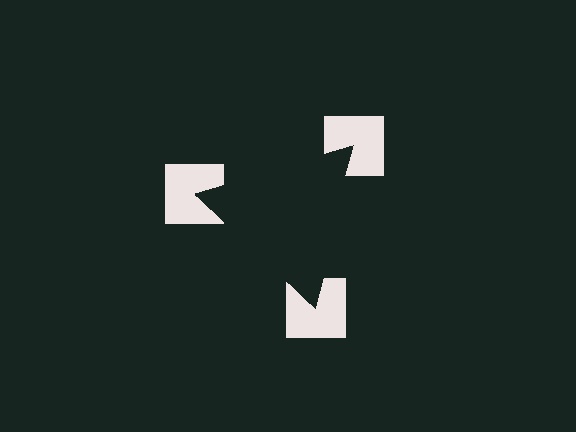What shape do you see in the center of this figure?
An illusory triangle — its edges are inferred from the aligned wedge cuts in the notched squares, not physically drawn.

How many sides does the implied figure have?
3 sides.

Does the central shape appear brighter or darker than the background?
It typically appears slightly darker than the background, even though no actual brightness change is drawn.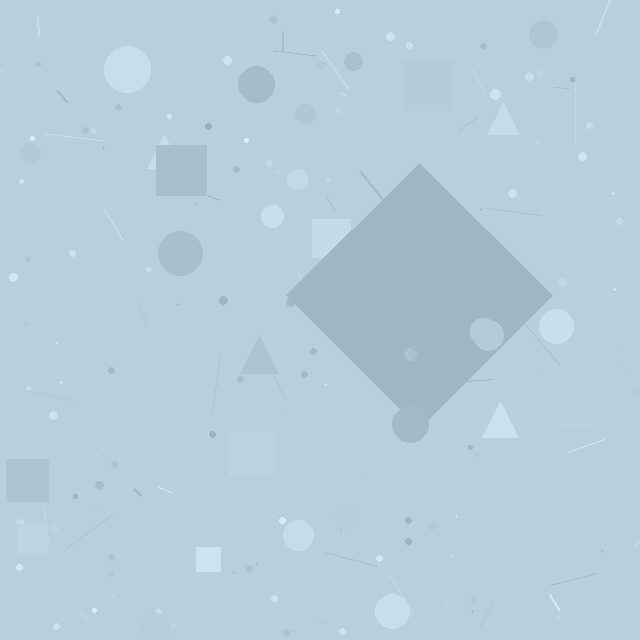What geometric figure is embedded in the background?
A diamond is embedded in the background.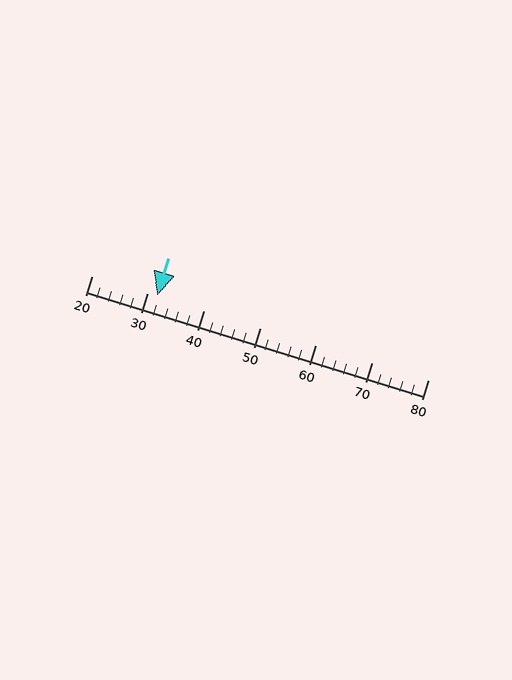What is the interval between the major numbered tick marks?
The major tick marks are spaced 10 units apart.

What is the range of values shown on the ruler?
The ruler shows values from 20 to 80.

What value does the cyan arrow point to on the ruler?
The cyan arrow points to approximately 32.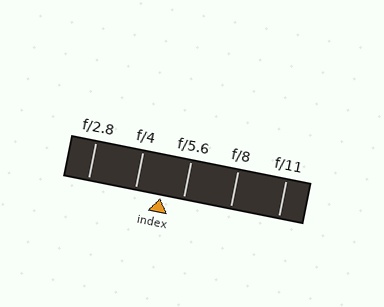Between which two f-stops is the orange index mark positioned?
The index mark is between f/4 and f/5.6.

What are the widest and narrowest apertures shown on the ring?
The widest aperture shown is f/2.8 and the narrowest is f/11.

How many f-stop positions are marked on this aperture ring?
There are 5 f-stop positions marked.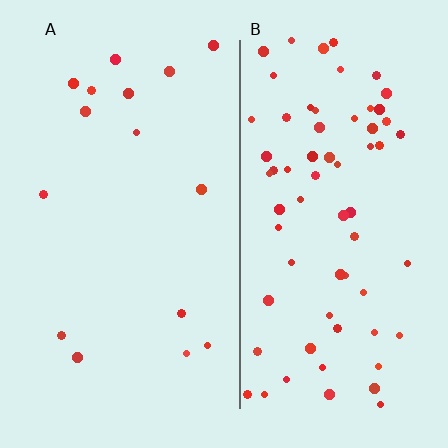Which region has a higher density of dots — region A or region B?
B (the right).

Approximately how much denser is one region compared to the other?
Approximately 4.4× — region B over region A.